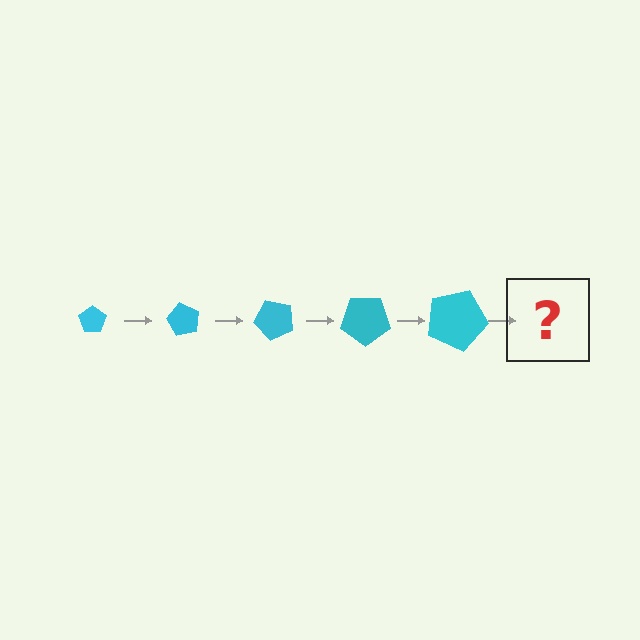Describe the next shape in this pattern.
It should be a pentagon, larger than the previous one and rotated 300 degrees from the start.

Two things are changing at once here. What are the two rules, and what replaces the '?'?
The two rules are that the pentagon grows larger each step and it rotates 60 degrees each step. The '?' should be a pentagon, larger than the previous one and rotated 300 degrees from the start.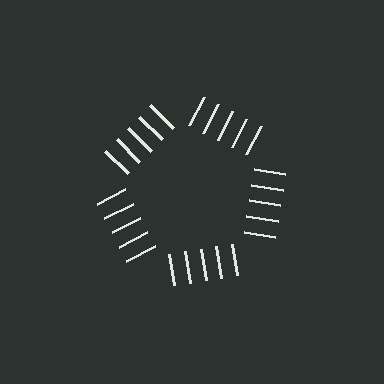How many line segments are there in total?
25 — 5 along each of the 5 edges.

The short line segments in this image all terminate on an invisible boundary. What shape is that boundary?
An illusory pentagon — the line segments terminate on its edges but no continuous stroke is drawn.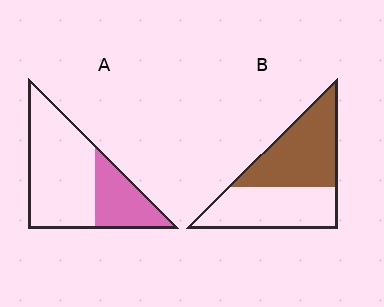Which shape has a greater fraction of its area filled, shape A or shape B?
Shape B.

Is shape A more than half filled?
No.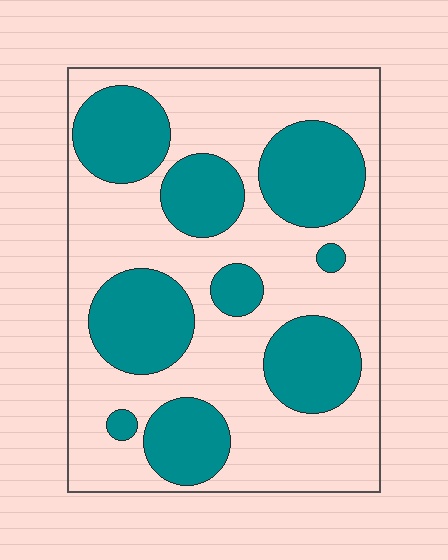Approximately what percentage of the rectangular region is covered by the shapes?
Approximately 35%.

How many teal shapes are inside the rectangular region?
9.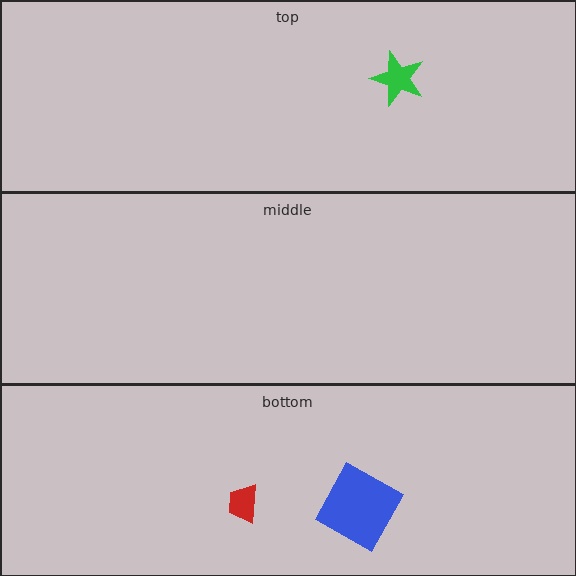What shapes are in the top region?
The green star.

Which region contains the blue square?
The bottom region.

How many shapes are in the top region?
1.